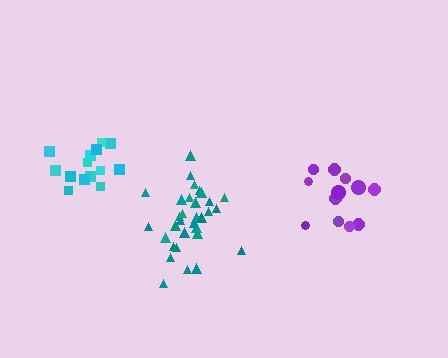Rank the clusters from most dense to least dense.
teal, cyan, purple.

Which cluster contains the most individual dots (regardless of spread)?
Teal (32).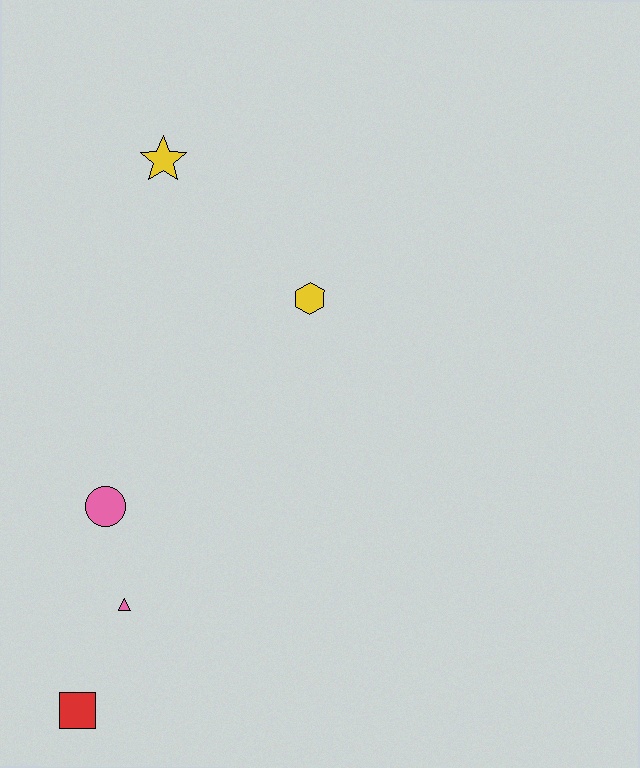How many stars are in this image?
There is 1 star.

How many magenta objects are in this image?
There are no magenta objects.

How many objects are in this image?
There are 5 objects.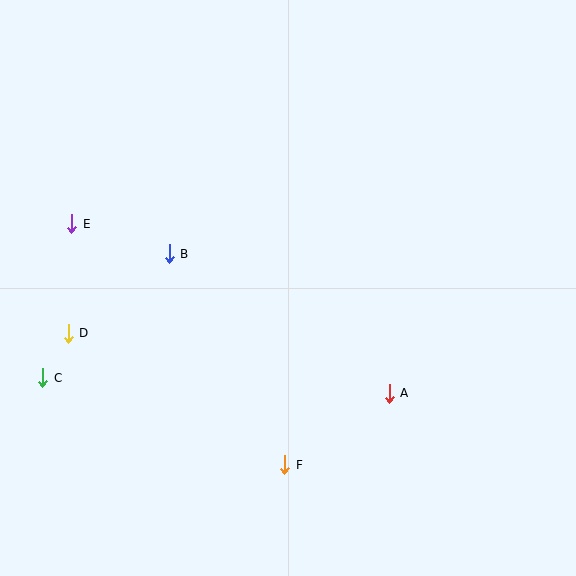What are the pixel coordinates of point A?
Point A is at (389, 393).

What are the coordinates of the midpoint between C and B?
The midpoint between C and B is at (106, 316).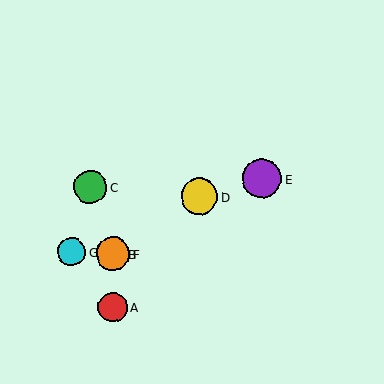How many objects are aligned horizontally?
3 objects (B, F, G) are aligned horizontally.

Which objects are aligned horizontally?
Objects B, F, G are aligned horizontally.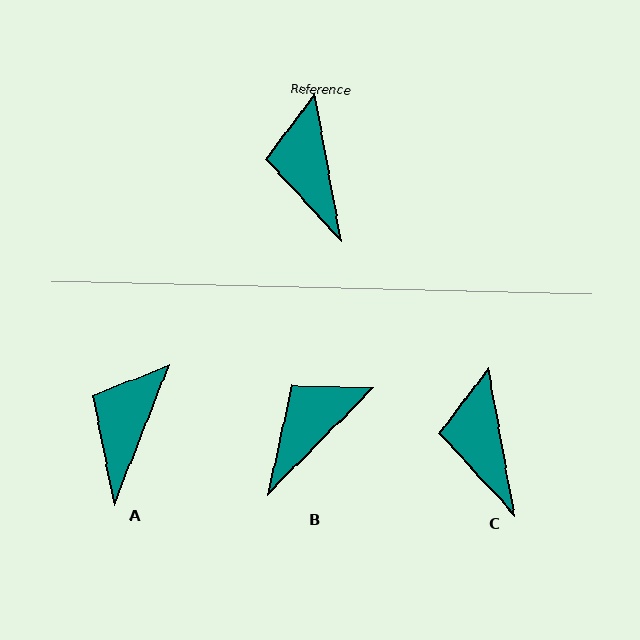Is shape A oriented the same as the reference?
No, it is off by about 32 degrees.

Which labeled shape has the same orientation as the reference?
C.